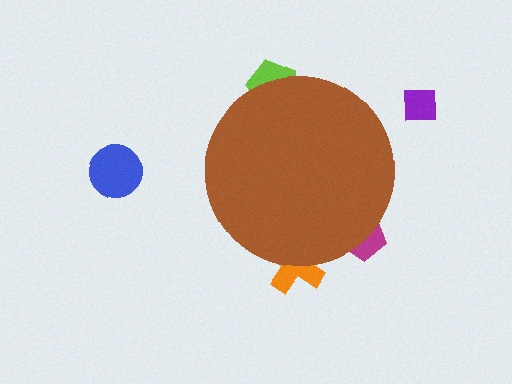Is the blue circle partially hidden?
No, the blue circle is fully visible.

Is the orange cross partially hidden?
Yes, the orange cross is partially hidden behind the brown circle.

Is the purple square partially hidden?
No, the purple square is fully visible.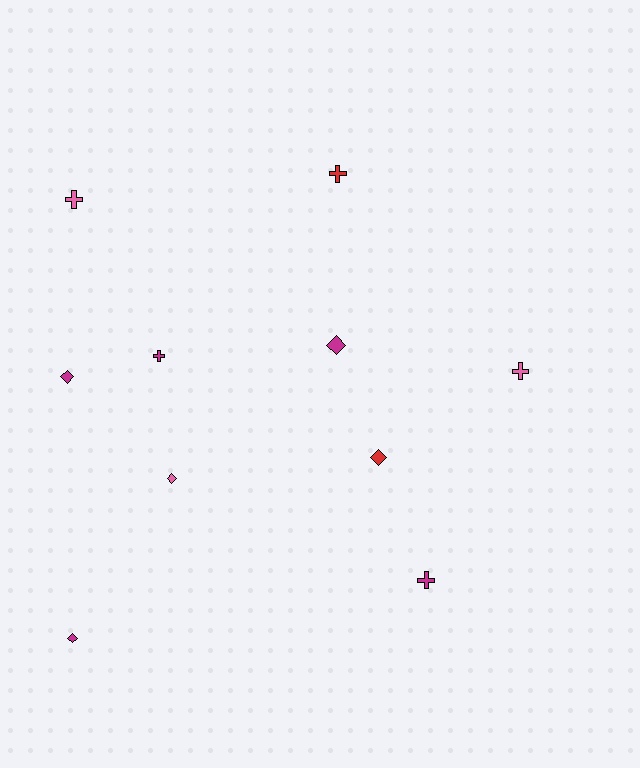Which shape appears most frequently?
Cross, with 5 objects.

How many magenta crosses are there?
There are 2 magenta crosses.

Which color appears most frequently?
Magenta, with 5 objects.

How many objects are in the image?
There are 10 objects.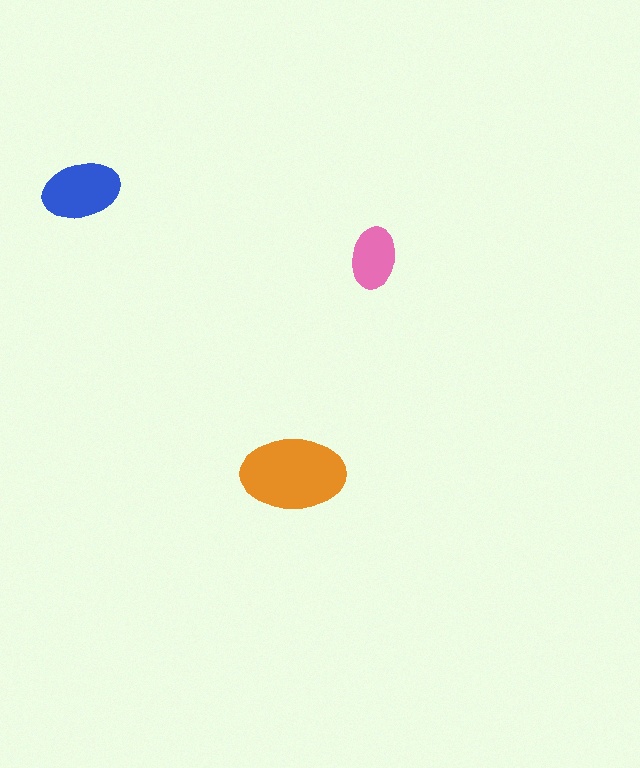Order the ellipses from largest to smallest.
the orange one, the blue one, the pink one.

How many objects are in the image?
There are 3 objects in the image.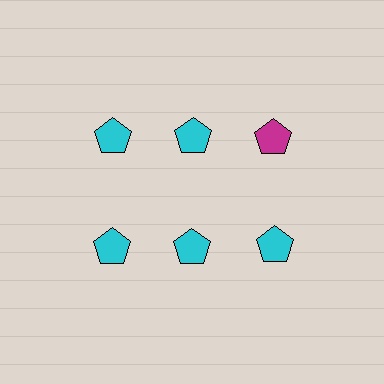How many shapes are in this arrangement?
There are 6 shapes arranged in a grid pattern.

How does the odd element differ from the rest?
It has a different color: magenta instead of cyan.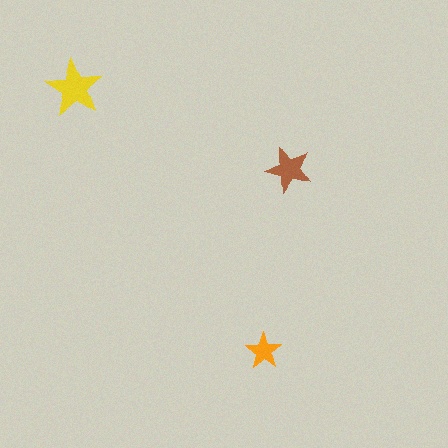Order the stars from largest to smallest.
the yellow one, the brown one, the orange one.